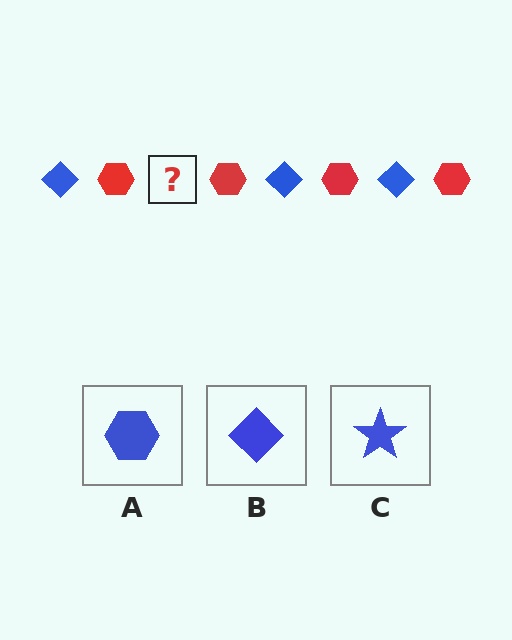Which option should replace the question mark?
Option B.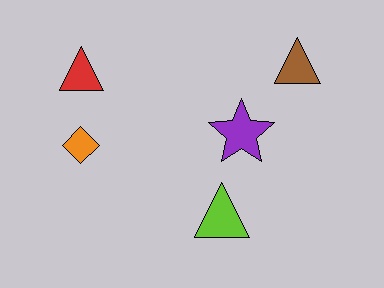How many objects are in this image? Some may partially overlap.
There are 5 objects.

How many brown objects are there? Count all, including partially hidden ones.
There is 1 brown object.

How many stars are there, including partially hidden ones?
There is 1 star.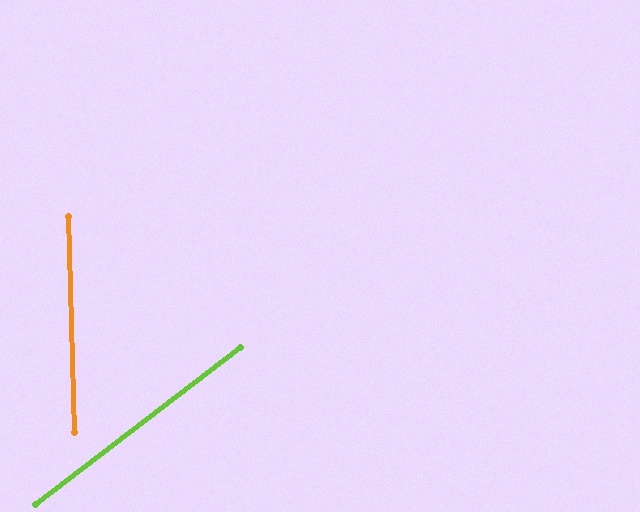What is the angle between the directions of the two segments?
Approximately 54 degrees.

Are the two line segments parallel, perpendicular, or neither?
Neither parallel nor perpendicular — they differ by about 54°.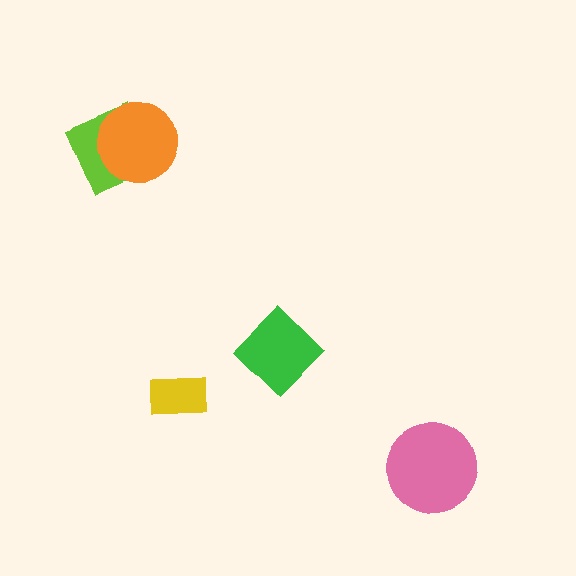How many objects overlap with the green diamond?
0 objects overlap with the green diamond.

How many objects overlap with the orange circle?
1 object overlaps with the orange circle.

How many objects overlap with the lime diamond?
1 object overlaps with the lime diamond.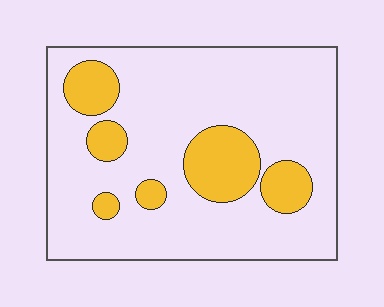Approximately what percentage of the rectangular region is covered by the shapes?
Approximately 20%.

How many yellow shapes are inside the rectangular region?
6.